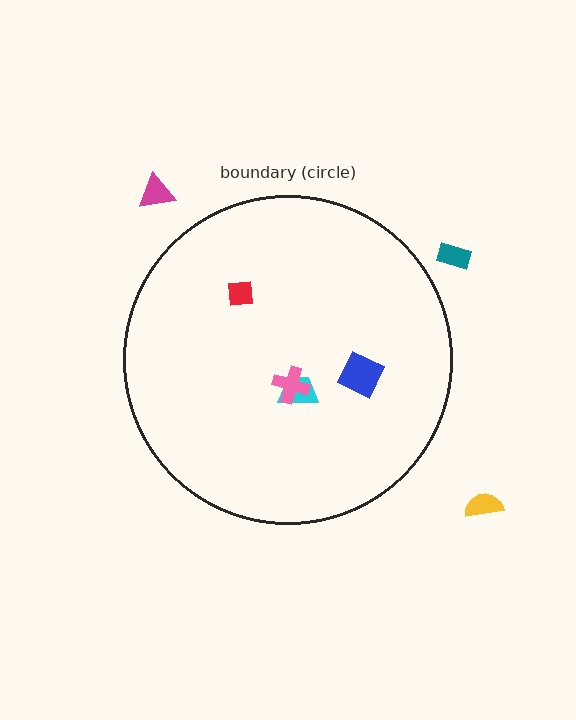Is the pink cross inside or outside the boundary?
Inside.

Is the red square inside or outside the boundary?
Inside.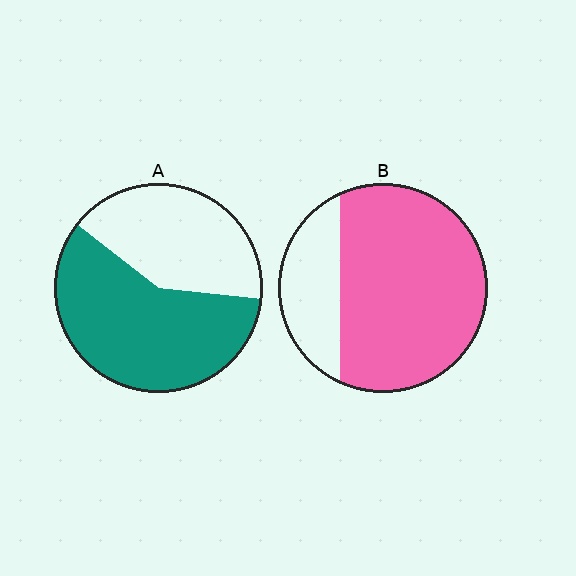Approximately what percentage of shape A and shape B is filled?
A is approximately 60% and B is approximately 75%.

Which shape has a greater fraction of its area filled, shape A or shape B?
Shape B.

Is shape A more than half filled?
Yes.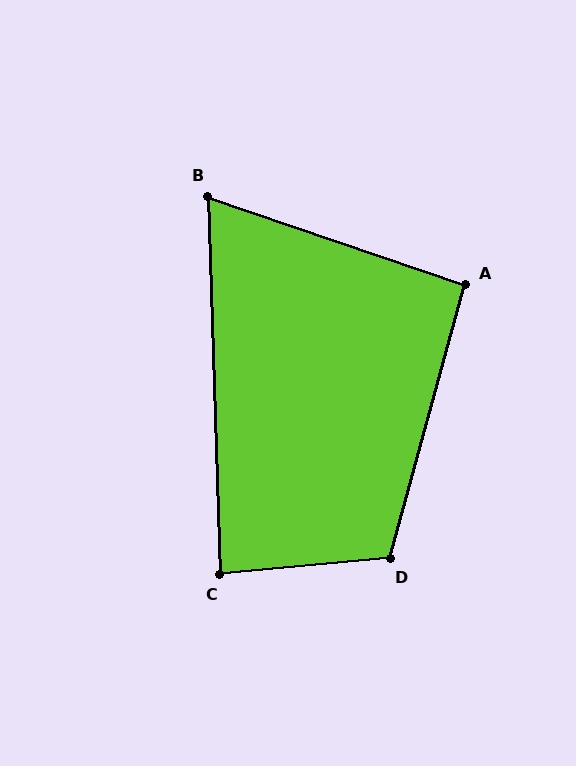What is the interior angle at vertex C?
Approximately 87 degrees (approximately right).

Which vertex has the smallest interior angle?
B, at approximately 69 degrees.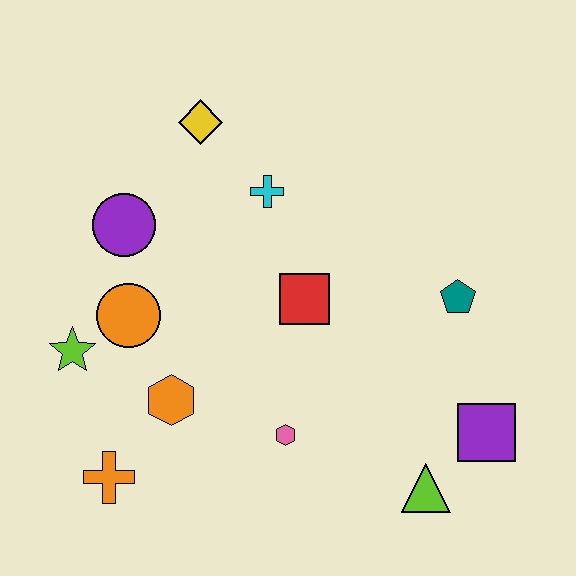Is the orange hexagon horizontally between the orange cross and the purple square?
Yes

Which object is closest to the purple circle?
The orange circle is closest to the purple circle.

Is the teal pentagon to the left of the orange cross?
No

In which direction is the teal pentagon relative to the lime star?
The teal pentagon is to the right of the lime star.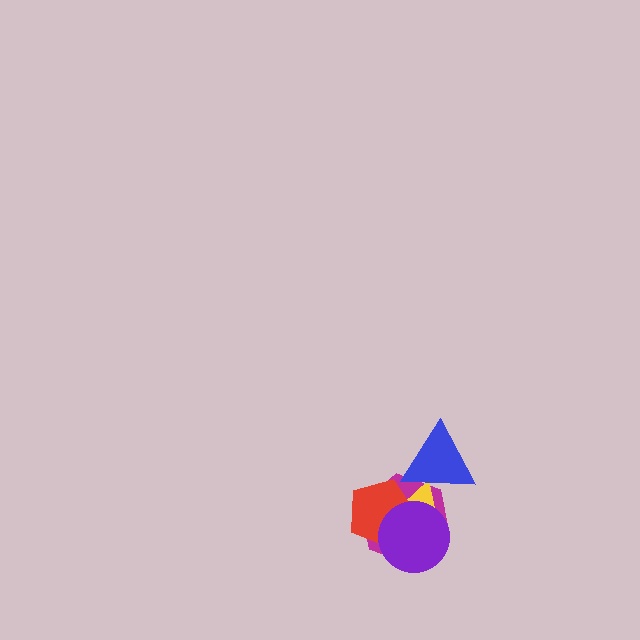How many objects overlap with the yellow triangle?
4 objects overlap with the yellow triangle.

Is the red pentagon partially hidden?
Yes, it is partially covered by another shape.